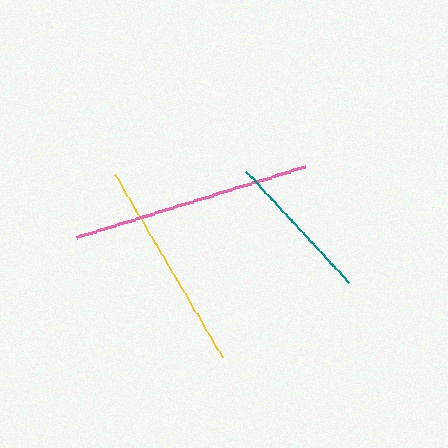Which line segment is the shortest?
The teal line is the shortest at approximately 151 pixels.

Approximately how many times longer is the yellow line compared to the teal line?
The yellow line is approximately 1.4 times the length of the teal line.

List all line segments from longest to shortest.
From longest to shortest: pink, yellow, teal.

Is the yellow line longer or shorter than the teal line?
The yellow line is longer than the teal line.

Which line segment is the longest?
The pink line is the longest at approximately 240 pixels.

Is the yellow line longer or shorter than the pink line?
The pink line is longer than the yellow line.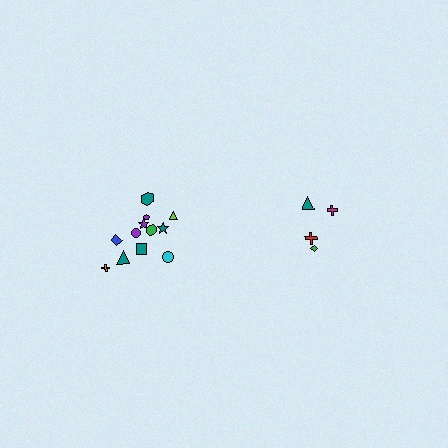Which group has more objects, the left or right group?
The left group.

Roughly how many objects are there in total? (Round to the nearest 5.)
Roughly 15 objects in total.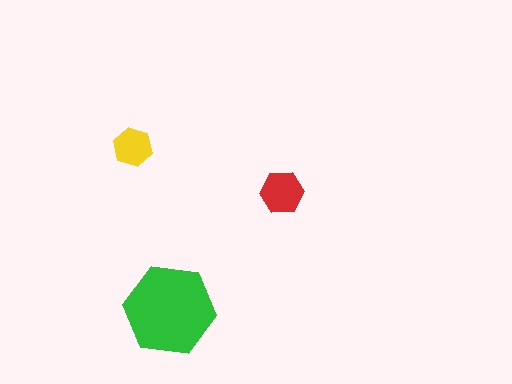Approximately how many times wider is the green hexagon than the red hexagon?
About 2 times wider.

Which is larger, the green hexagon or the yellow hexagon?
The green one.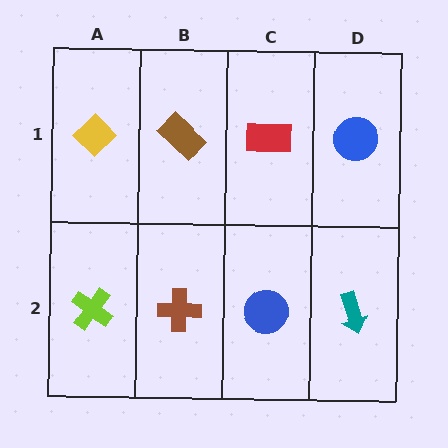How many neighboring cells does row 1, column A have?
2.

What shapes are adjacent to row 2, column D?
A blue circle (row 1, column D), a blue circle (row 2, column C).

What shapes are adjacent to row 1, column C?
A blue circle (row 2, column C), a brown rectangle (row 1, column B), a blue circle (row 1, column D).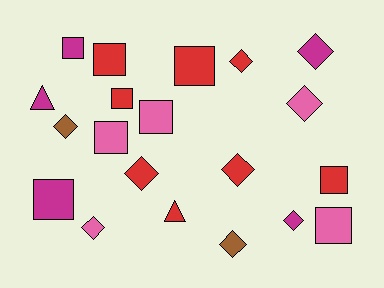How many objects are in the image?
There are 20 objects.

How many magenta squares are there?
There are 2 magenta squares.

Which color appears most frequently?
Red, with 8 objects.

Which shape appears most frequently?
Diamond, with 9 objects.